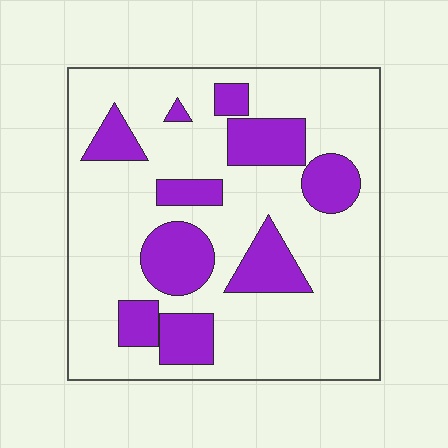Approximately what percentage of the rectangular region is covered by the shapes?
Approximately 25%.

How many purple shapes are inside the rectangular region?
10.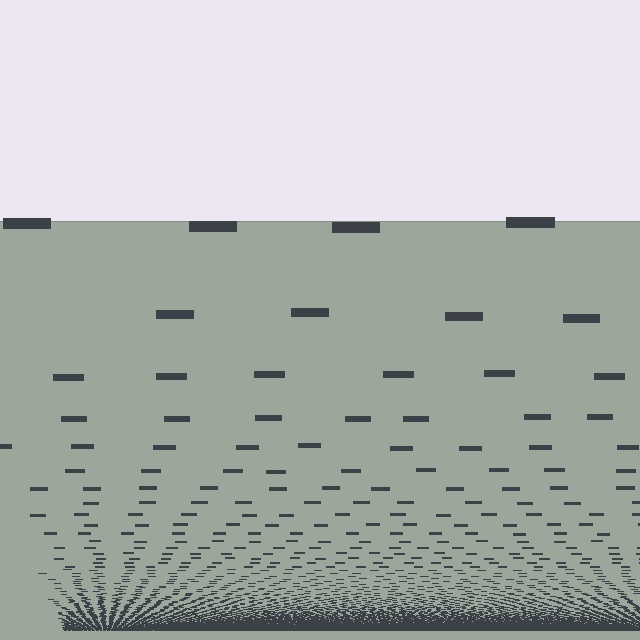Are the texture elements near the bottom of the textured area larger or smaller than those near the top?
Smaller. The gradient is inverted — elements near the bottom are smaller and denser.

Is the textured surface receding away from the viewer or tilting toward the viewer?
The surface appears to tilt toward the viewer. Texture elements get larger and sparser toward the top.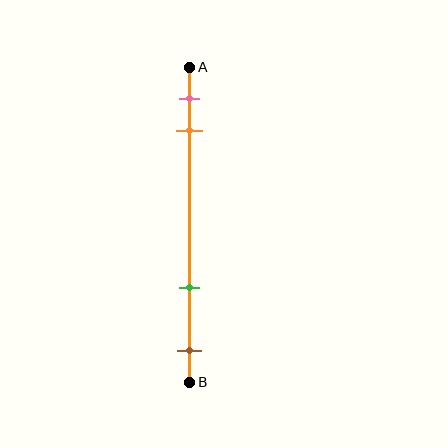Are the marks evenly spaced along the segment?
No, the marks are not evenly spaced.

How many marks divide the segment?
There are 4 marks dividing the segment.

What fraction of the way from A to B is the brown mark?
The brown mark is approximately 90% (0.9) of the way from A to B.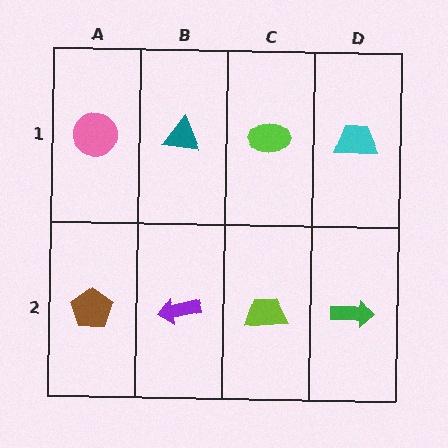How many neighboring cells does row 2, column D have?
2.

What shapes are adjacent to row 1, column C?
A lime trapezoid (row 2, column C), a teal triangle (row 1, column B), a cyan trapezoid (row 1, column D).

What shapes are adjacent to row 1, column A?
A brown pentagon (row 2, column A), a teal triangle (row 1, column B).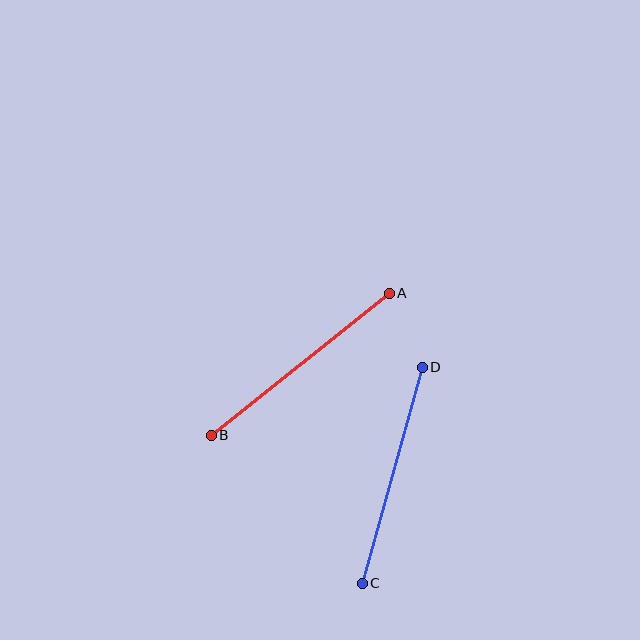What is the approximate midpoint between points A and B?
The midpoint is at approximately (300, 364) pixels.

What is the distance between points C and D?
The distance is approximately 224 pixels.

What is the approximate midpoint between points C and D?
The midpoint is at approximately (392, 475) pixels.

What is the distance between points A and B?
The distance is approximately 227 pixels.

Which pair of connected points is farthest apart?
Points A and B are farthest apart.